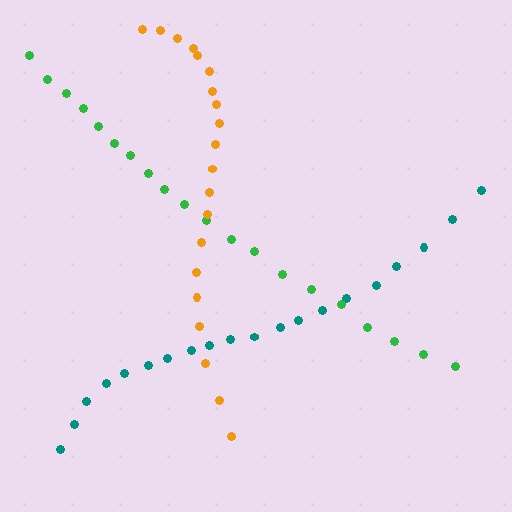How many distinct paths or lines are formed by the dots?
There are 3 distinct paths.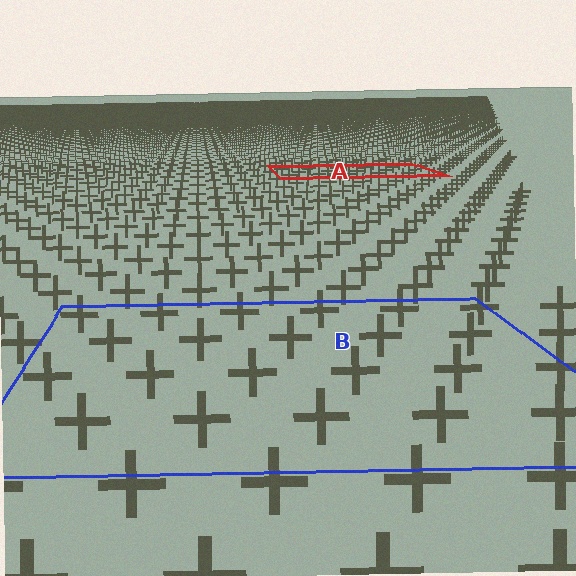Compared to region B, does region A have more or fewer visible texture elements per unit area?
Region A has more texture elements per unit area — they are packed more densely because it is farther away.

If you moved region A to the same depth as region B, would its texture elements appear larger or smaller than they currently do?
They would appear larger. At a closer depth, the same texture elements are projected at a bigger on-screen size.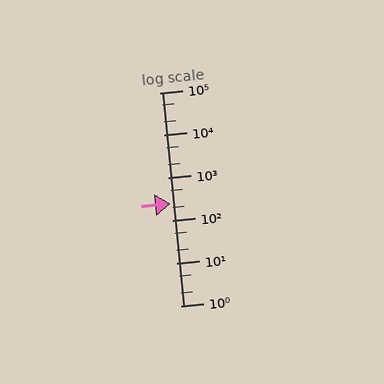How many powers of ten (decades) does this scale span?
The scale spans 5 decades, from 1 to 100000.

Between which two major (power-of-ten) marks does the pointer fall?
The pointer is between 100 and 1000.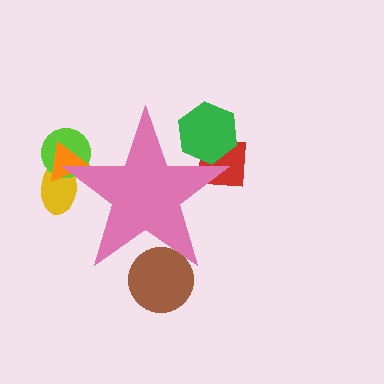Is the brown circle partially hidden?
Yes, the brown circle is partially hidden behind the pink star.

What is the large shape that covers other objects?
A pink star.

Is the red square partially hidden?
Yes, the red square is partially hidden behind the pink star.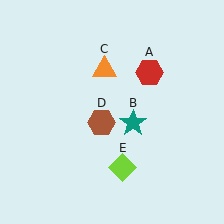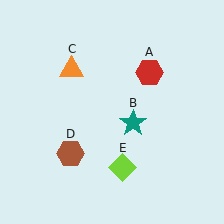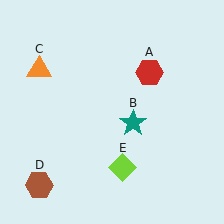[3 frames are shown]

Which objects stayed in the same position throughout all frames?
Red hexagon (object A) and teal star (object B) and lime diamond (object E) remained stationary.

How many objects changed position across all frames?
2 objects changed position: orange triangle (object C), brown hexagon (object D).